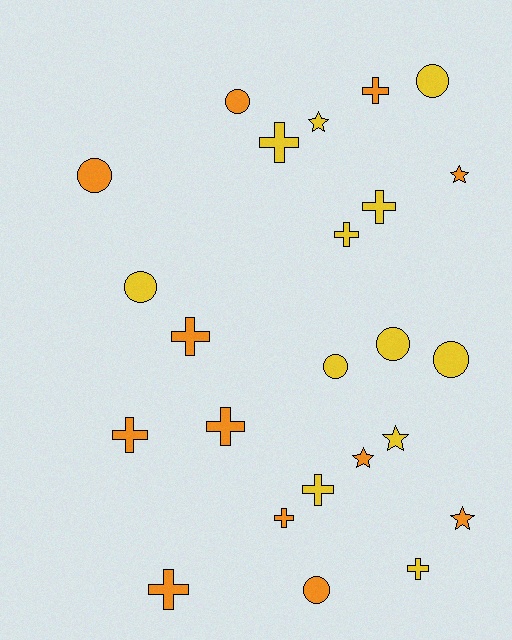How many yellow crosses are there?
There are 5 yellow crosses.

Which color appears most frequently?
Yellow, with 12 objects.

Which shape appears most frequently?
Cross, with 11 objects.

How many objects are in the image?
There are 24 objects.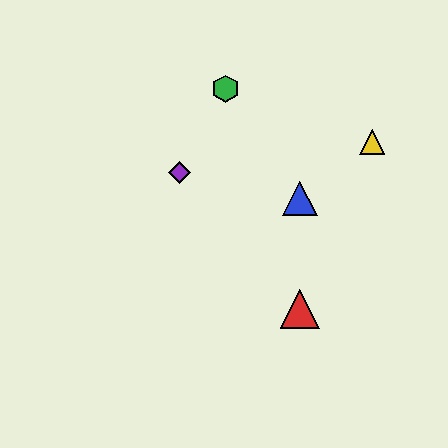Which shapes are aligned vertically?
The red triangle, the blue triangle are aligned vertically.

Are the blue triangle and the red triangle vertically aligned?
Yes, both are at x≈300.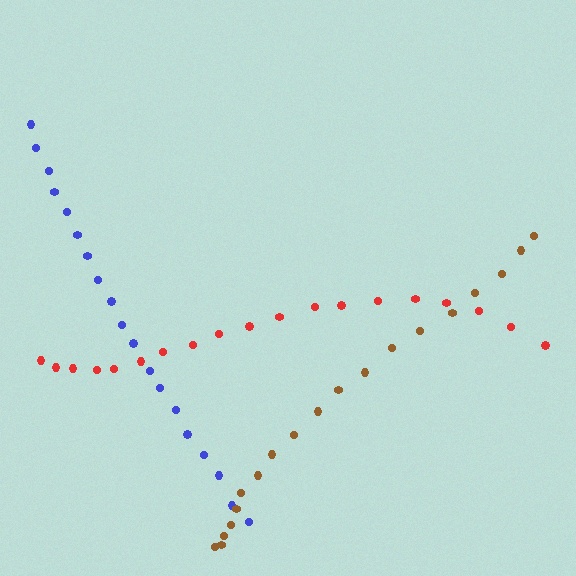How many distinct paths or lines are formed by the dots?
There are 3 distinct paths.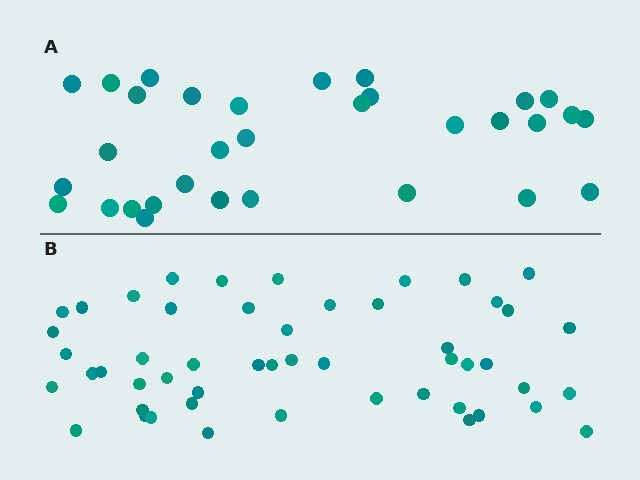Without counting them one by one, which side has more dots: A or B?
Region B (the bottom region) has more dots.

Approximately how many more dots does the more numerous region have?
Region B has approximately 20 more dots than region A.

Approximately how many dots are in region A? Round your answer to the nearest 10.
About 30 dots. (The exact count is 32, which rounds to 30.)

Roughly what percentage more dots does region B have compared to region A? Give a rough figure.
About 60% more.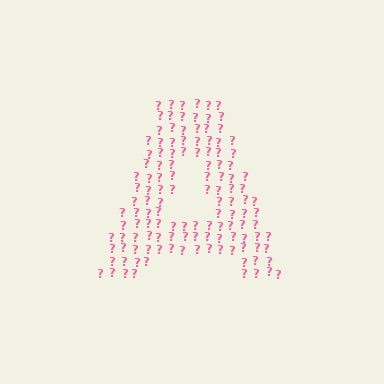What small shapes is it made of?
It is made of small question marks.